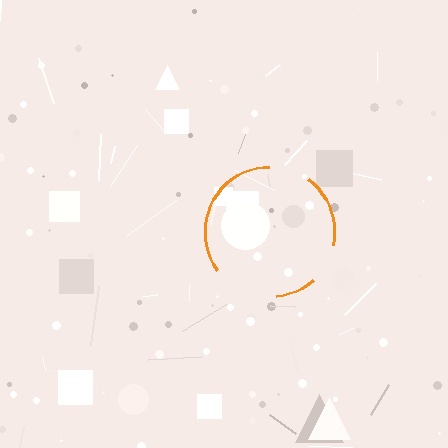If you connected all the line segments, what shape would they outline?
They would outline a circle.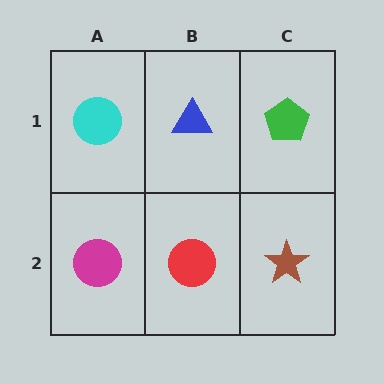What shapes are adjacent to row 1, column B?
A red circle (row 2, column B), a cyan circle (row 1, column A), a green pentagon (row 1, column C).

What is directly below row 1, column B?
A red circle.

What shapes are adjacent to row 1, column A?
A magenta circle (row 2, column A), a blue triangle (row 1, column B).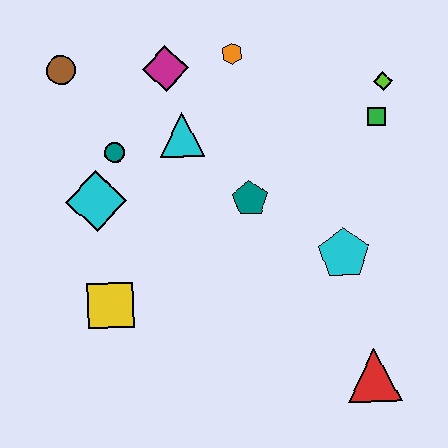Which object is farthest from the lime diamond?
The yellow square is farthest from the lime diamond.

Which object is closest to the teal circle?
The cyan diamond is closest to the teal circle.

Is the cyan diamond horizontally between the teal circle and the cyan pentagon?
No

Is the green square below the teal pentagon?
No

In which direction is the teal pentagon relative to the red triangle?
The teal pentagon is above the red triangle.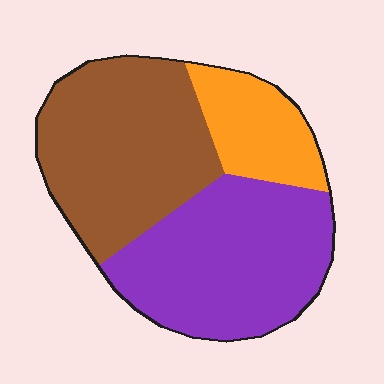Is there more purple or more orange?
Purple.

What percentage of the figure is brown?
Brown covers around 40% of the figure.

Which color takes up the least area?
Orange, at roughly 15%.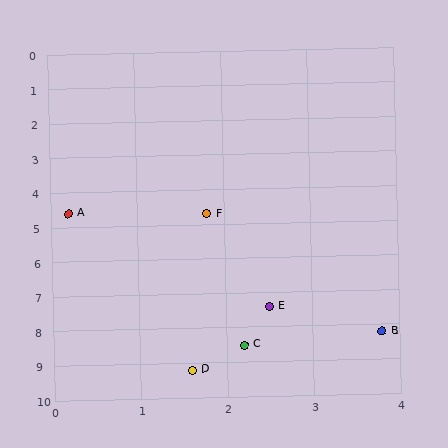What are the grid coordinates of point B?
Point B is at approximately (3.8, 8.2).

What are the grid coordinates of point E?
Point E is at approximately (2.5, 7.4).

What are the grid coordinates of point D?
Point D is at approximately (1.6, 9.2).